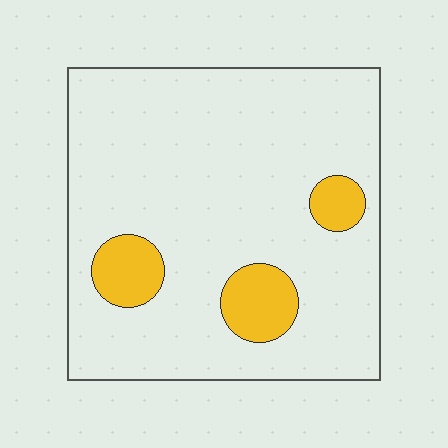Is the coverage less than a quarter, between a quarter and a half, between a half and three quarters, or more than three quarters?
Less than a quarter.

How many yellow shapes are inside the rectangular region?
3.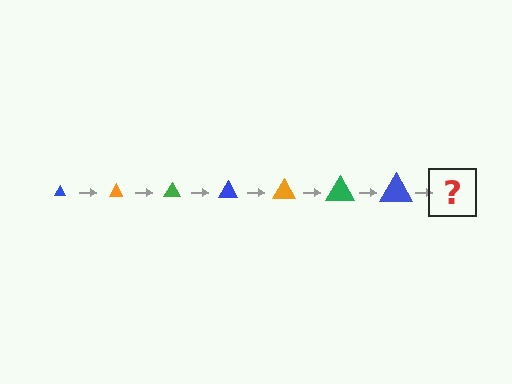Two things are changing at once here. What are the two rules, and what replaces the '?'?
The two rules are that the triangle grows larger each step and the color cycles through blue, orange, and green. The '?' should be an orange triangle, larger than the previous one.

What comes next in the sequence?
The next element should be an orange triangle, larger than the previous one.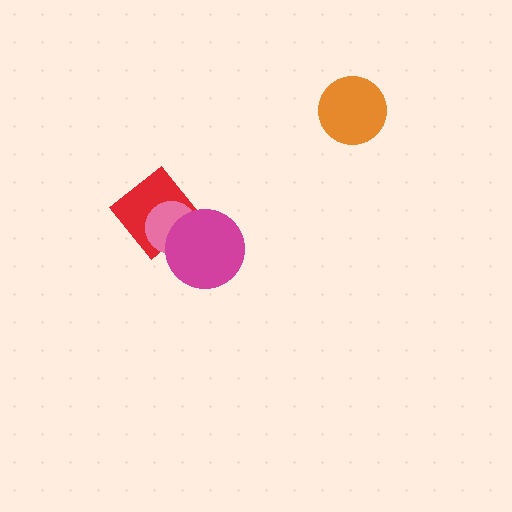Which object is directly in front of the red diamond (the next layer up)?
The pink circle is directly in front of the red diamond.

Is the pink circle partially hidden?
Yes, it is partially covered by another shape.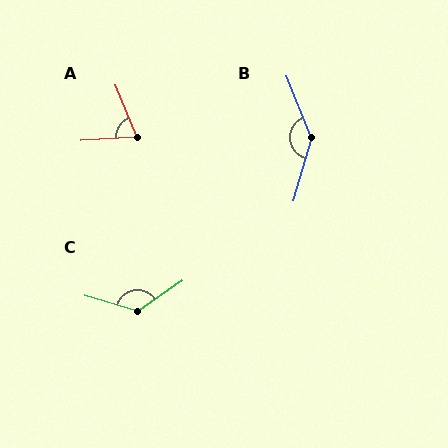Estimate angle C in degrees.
Approximately 129 degrees.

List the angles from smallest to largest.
A (71°), C (129°), B (142°).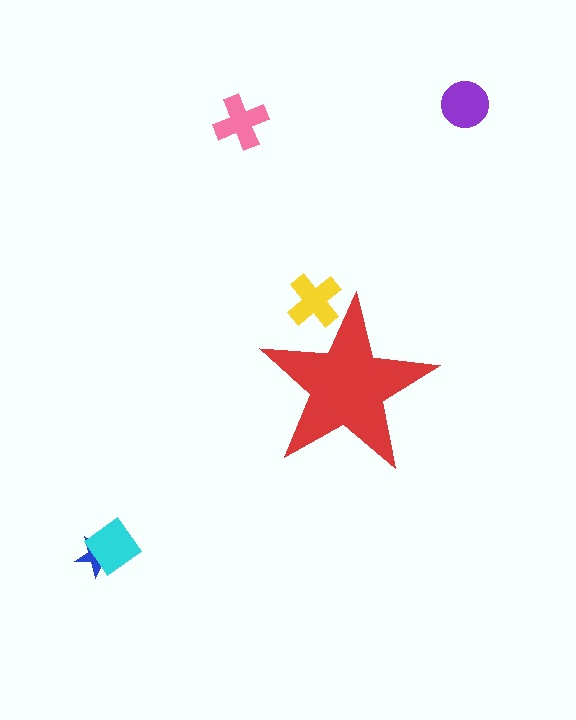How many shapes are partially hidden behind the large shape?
1 shape is partially hidden.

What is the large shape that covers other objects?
A red star.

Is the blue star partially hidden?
No, the blue star is fully visible.